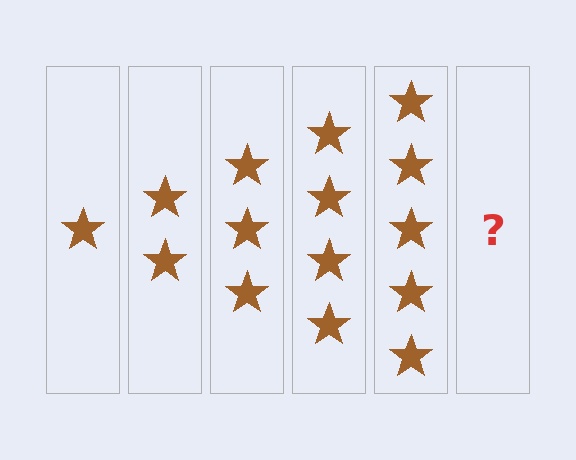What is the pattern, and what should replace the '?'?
The pattern is that each step adds one more star. The '?' should be 6 stars.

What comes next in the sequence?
The next element should be 6 stars.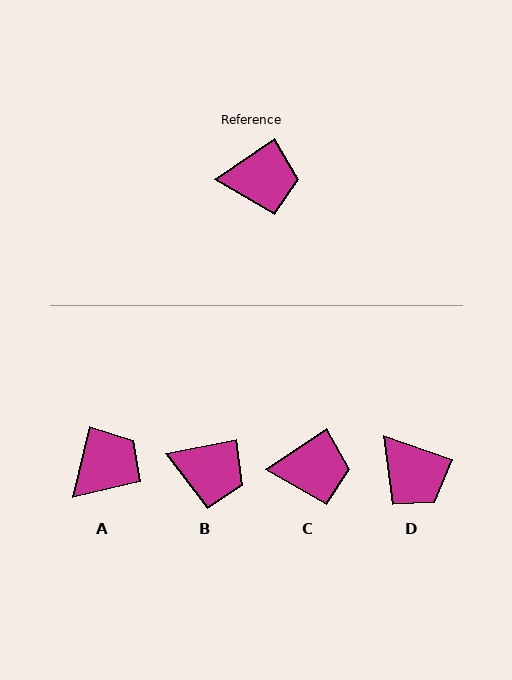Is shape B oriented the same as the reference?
No, it is off by about 23 degrees.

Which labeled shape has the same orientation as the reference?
C.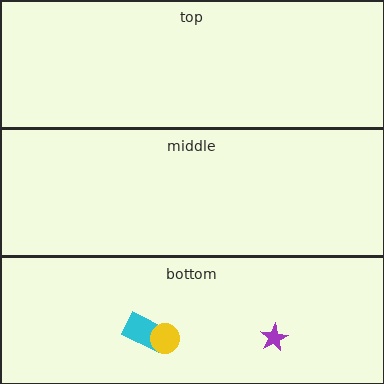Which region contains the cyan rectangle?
The bottom region.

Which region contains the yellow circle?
The bottom region.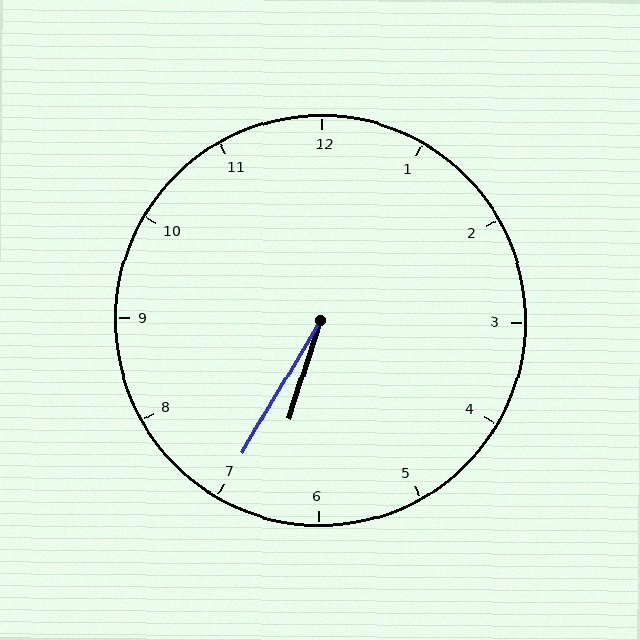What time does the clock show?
6:35.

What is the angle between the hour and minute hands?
Approximately 12 degrees.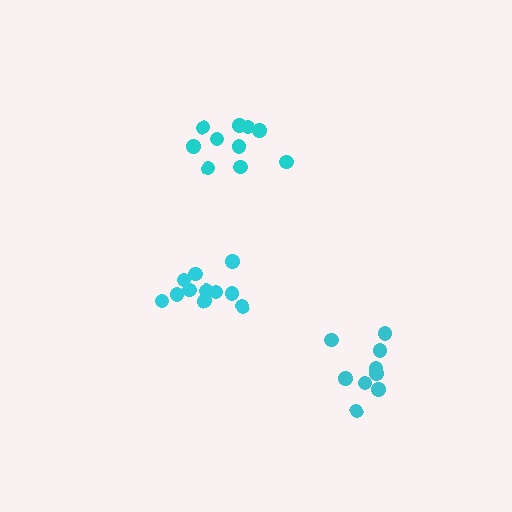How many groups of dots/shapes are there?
There are 3 groups.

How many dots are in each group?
Group 1: 9 dots, Group 2: 10 dots, Group 3: 11 dots (30 total).